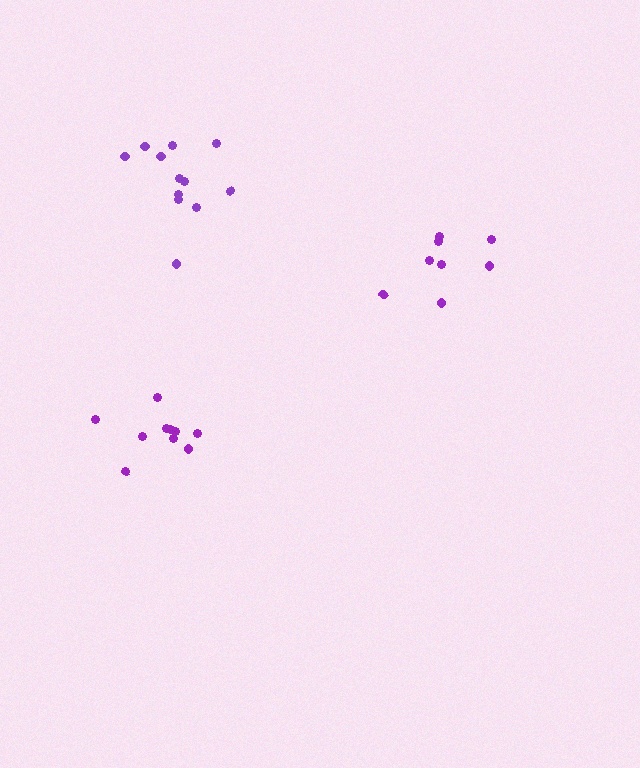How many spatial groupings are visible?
There are 3 spatial groupings.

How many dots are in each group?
Group 1: 8 dots, Group 2: 10 dots, Group 3: 12 dots (30 total).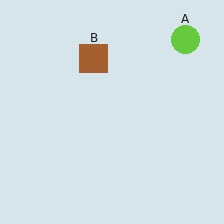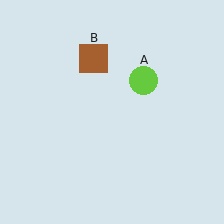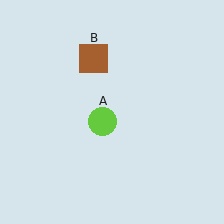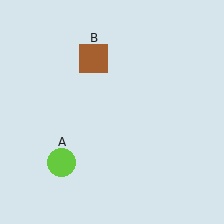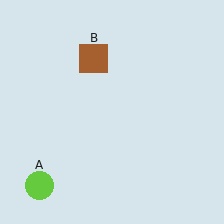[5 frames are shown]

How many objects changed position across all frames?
1 object changed position: lime circle (object A).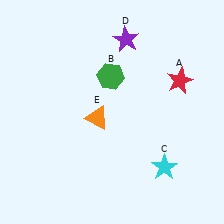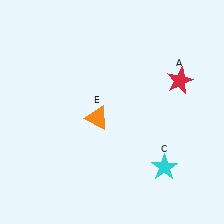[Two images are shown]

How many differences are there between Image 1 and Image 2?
There are 2 differences between the two images.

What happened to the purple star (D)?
The purple star (D) was removed in Image 2. It was in the top-right area of Image 1.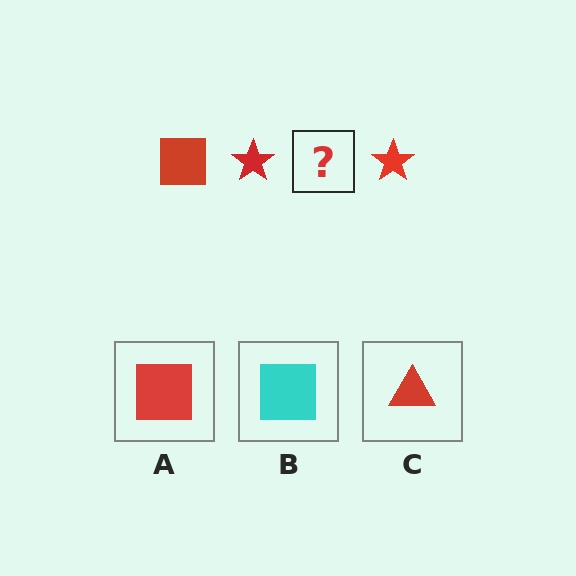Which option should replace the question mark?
Option A.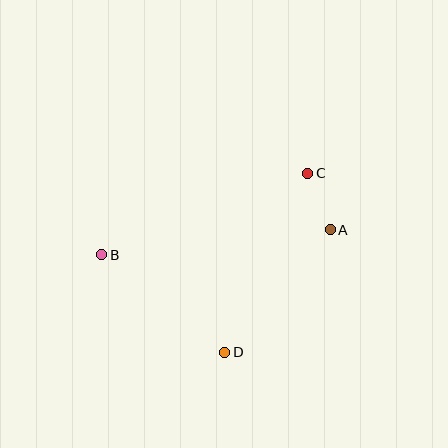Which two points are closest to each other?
Points A and C are closest to each other.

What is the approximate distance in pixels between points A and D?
The distance between A and D is approximately 162 pixels.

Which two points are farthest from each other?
Points A and B are farthest from each other.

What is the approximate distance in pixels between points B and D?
The distance between B and D is approximately 157 pixels.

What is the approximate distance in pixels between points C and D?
The distance between C and D is approximately 197 pixels.